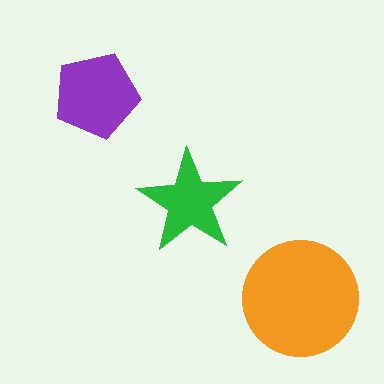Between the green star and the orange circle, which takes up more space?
The orange circle.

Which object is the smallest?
The green star.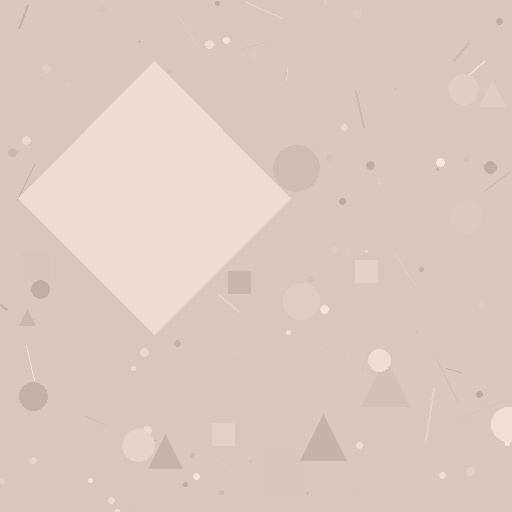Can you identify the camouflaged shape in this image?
The camouflaged shape is a diamond.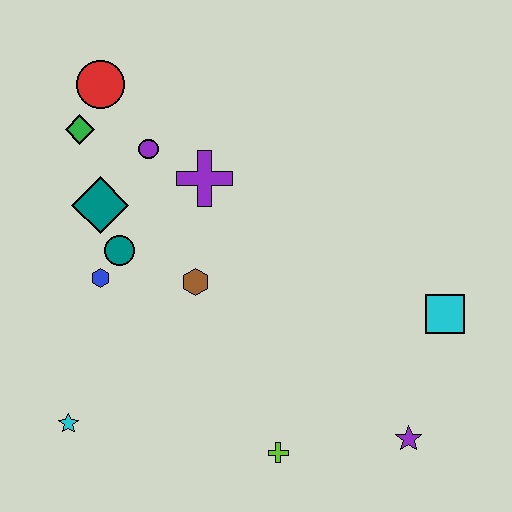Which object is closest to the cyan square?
The purple star is closest to the cyan square.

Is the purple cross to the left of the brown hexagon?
No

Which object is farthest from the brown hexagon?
The purple star is farthest from the brown hexagon.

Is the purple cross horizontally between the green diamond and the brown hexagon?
No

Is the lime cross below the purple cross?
Yes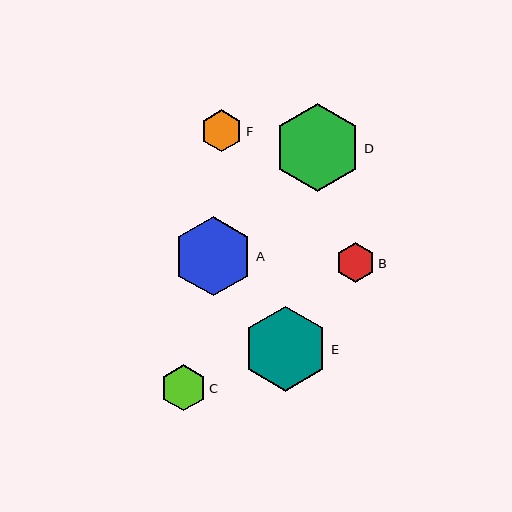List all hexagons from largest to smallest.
From largest to smallest: D, E, A, C, F, B.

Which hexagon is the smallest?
Hexagon B is the smallest with a size of approximately 40 pixels.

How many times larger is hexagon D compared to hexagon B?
Hexagon D is approximately 2.2 times the size of hexagon B.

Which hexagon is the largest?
Hexagon D is the largest with a size of approximately 87 pixels.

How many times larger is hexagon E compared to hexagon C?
Hexagon E is approximately 1.8 times the size of hexagon C.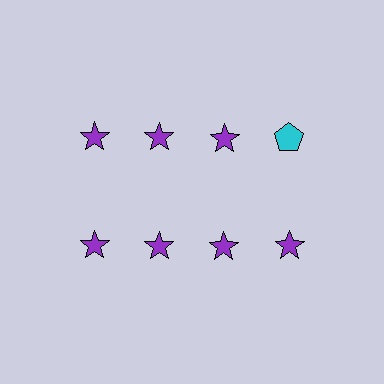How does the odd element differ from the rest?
It differs in both color (cyan instead of purple) and shape (pentagon instead of star).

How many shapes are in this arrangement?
There are 8 shapes arranged in a grid pattern.